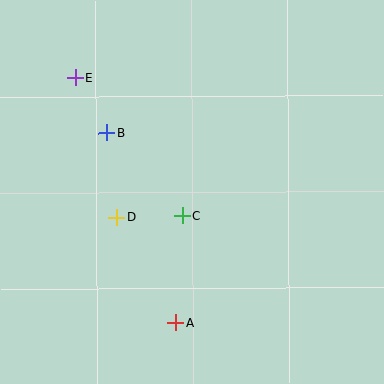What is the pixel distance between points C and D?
The distance between C and D is 66 pixels.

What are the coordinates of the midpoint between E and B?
The midpoint between E and B is at (91, 105).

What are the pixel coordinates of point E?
Point E is at (76, 77).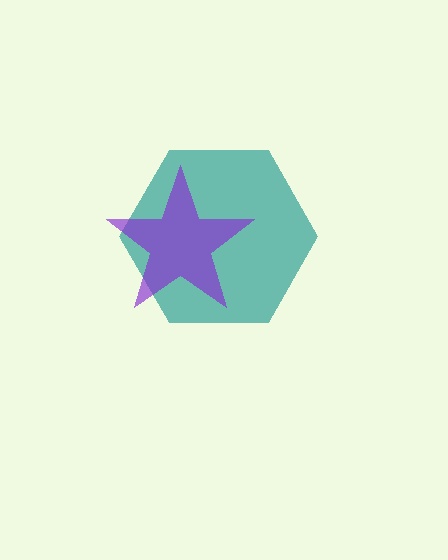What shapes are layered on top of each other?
The layered shapes are: a teal hexagon, a purple star.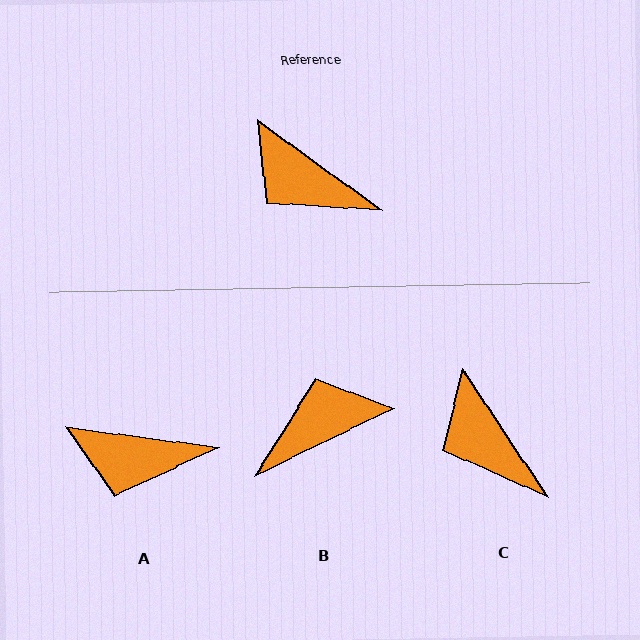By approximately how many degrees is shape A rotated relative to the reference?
Approximately 29 degrees counter-clockwise.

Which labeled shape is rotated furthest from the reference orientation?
B, about 118 degrees away.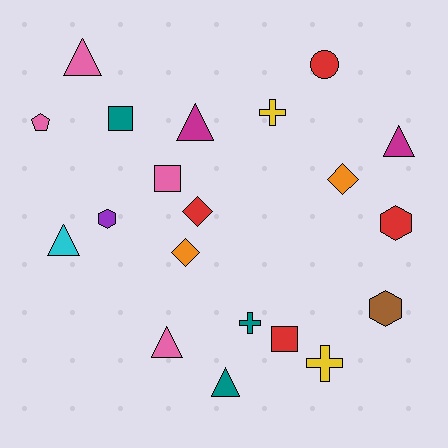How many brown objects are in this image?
There is 1 brown object.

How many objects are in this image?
There are 20 objects.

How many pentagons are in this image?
There is 1 pentagon.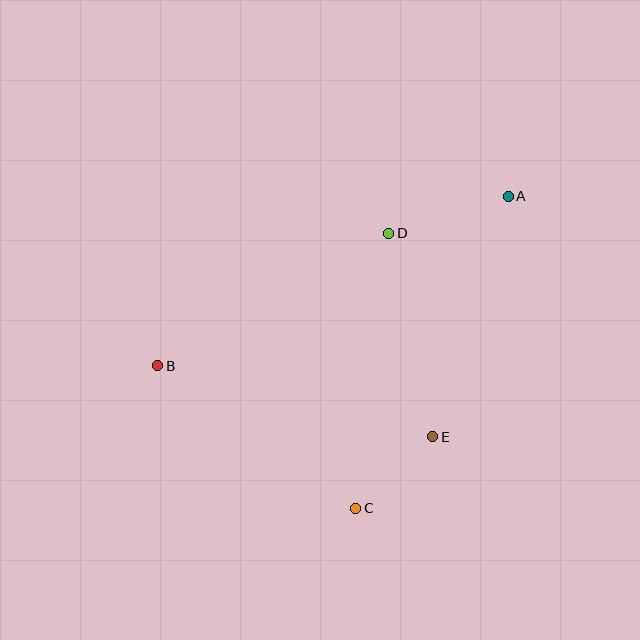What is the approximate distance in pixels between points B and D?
The distance between B and D is approximately 266 pixels.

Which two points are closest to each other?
Points C and E are closest to each other.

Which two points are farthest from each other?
Points A and B are farthest from each other.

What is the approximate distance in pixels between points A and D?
The distance between A and D is approximately 125 pixels.